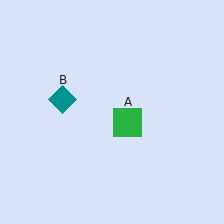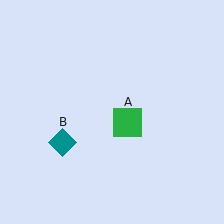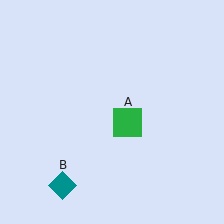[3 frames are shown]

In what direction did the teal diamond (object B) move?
The teal diamond (object B) moved down.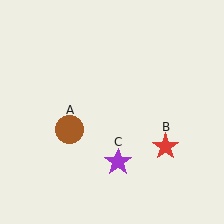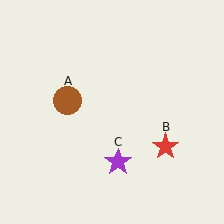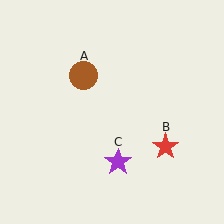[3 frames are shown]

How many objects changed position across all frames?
1 object changed position: brown circle (object A).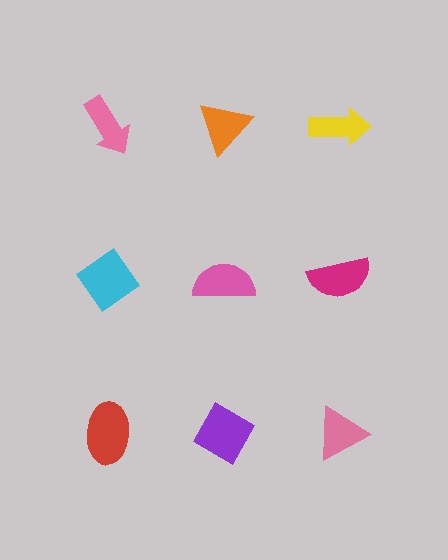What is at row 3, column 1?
A red ellipse.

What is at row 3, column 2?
A purple diamond.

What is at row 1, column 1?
A pink arrow.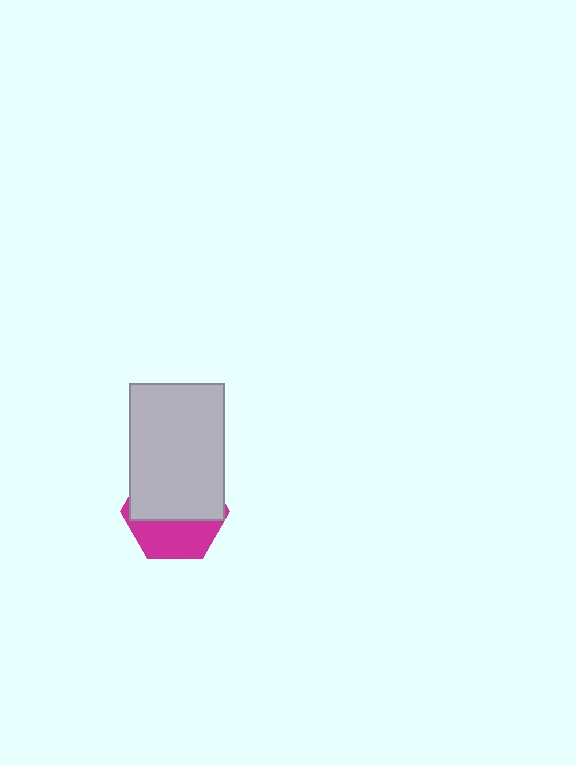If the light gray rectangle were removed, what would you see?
You would see the complete magenta hexagon.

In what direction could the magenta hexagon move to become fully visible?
The magenta hexagon could move down. That would shift it out from behind the light gray rectangle entirely.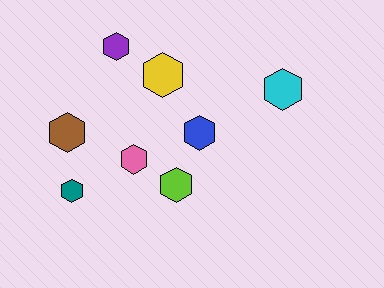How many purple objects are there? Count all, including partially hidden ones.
There is 1 purple object.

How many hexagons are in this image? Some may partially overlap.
There are 8 hexagons.